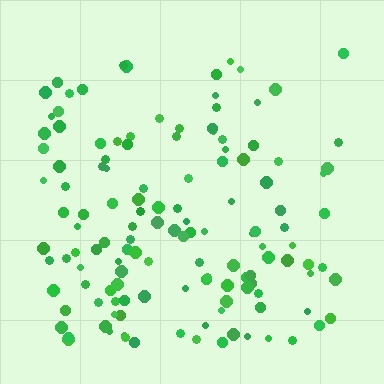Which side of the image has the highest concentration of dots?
The bottom.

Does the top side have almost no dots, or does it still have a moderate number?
Still a moderate number, just noticeably fewer than the bottom.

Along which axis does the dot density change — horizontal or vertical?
Vertical.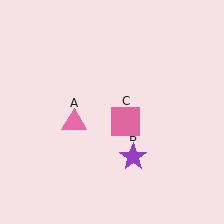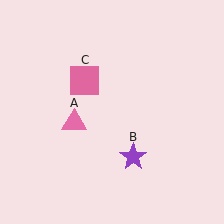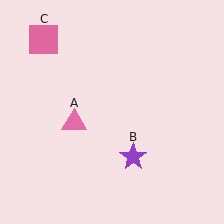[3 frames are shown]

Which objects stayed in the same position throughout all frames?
Pink triangle (object A) and purple star (object B) remained stationary.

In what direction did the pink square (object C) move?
The pink square (object C) moved up and to the left.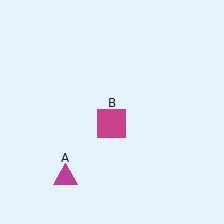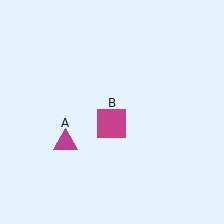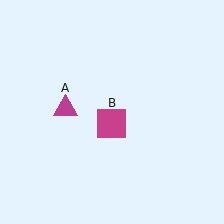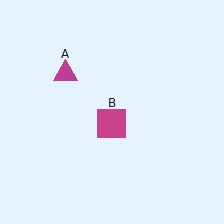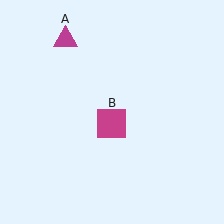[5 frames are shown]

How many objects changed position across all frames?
1 object changed position: magenta triangle (object A).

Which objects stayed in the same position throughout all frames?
Magenta square (object B) remained stationary.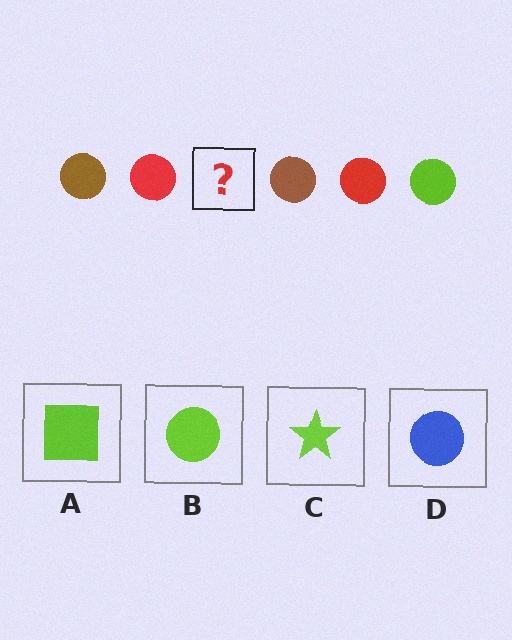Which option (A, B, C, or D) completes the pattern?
B.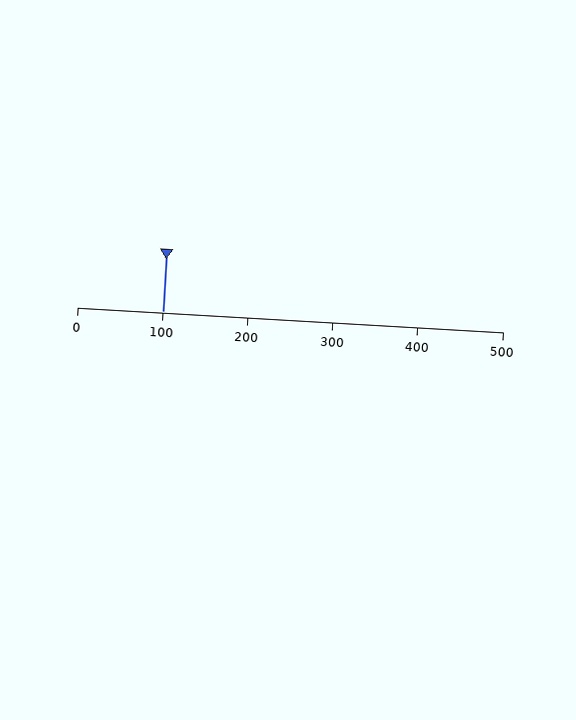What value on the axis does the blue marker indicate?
The marker indicates approximately 100.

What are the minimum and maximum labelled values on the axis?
The axis runs from 0 to 500.